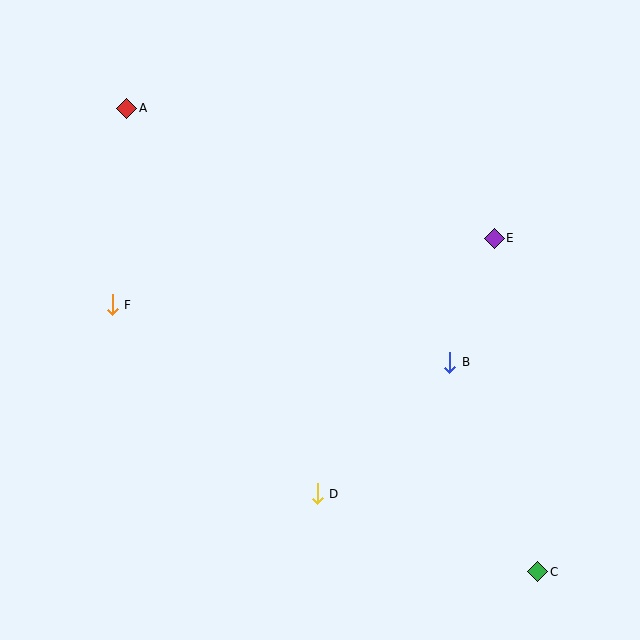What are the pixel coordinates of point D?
Point D is at (317, 494).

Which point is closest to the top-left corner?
Point A is closest to the top-left corner.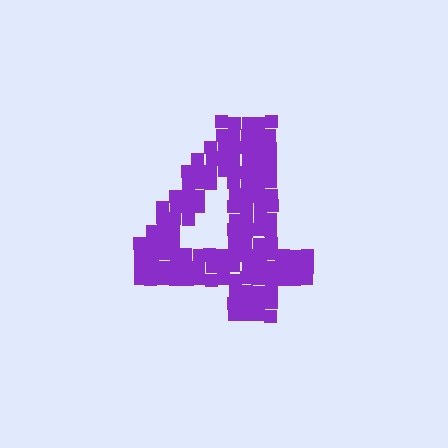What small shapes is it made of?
It is made of small squares.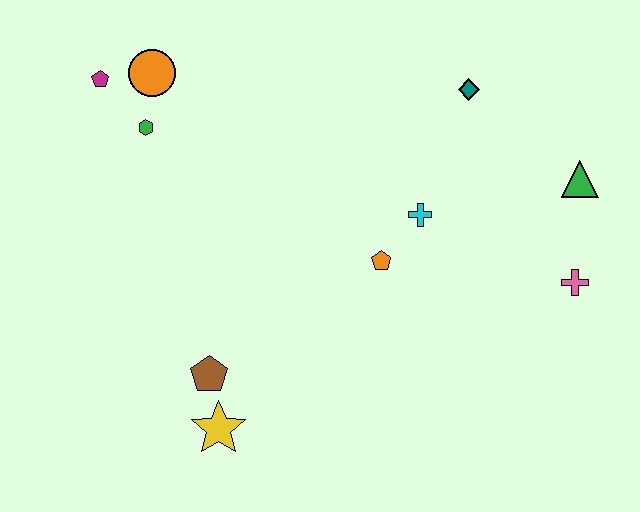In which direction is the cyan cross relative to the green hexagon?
The cyan cross is to the right of the green hexagon.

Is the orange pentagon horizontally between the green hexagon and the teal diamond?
Yes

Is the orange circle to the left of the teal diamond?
Yes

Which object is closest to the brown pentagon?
The yellow star is closest to the brown pentagon.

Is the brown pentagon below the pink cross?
Yes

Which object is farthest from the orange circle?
The pink cross is farthest from the orange circle.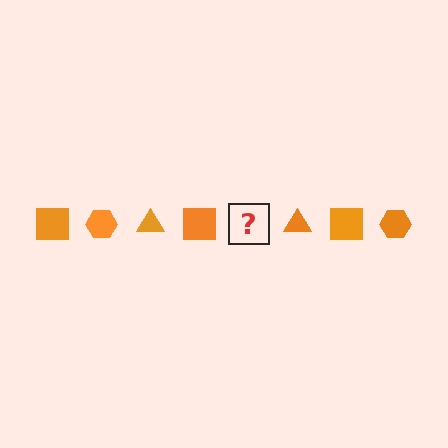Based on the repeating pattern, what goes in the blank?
The blank should be an orange hexagon.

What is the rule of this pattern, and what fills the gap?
The rule is that the pattern cycles through square, hexagon, triangle shapes in orange. The gap should be filled with an orange hexagon.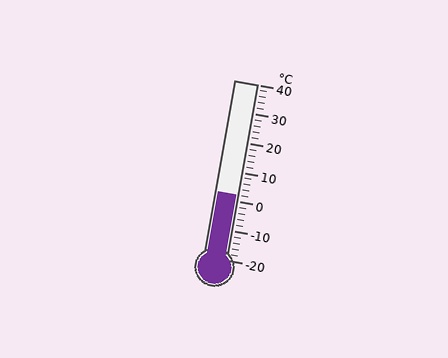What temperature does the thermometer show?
The thermometer shows approximately 2°C.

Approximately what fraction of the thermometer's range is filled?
The thermometer is filled to approximately 35% of its range.